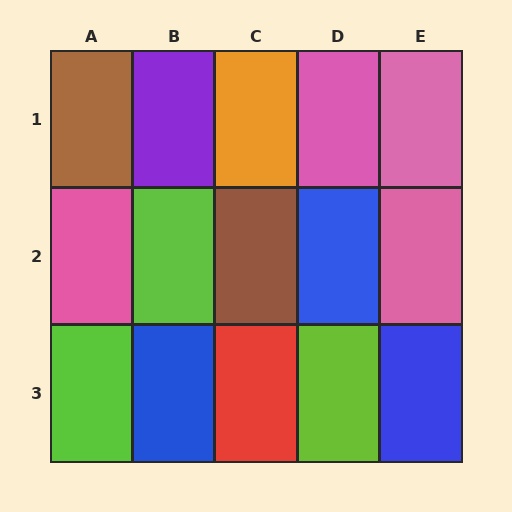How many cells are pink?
4 cells are pink.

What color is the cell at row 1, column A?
Brown.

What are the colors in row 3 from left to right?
Lime, blue, red, lime, blue.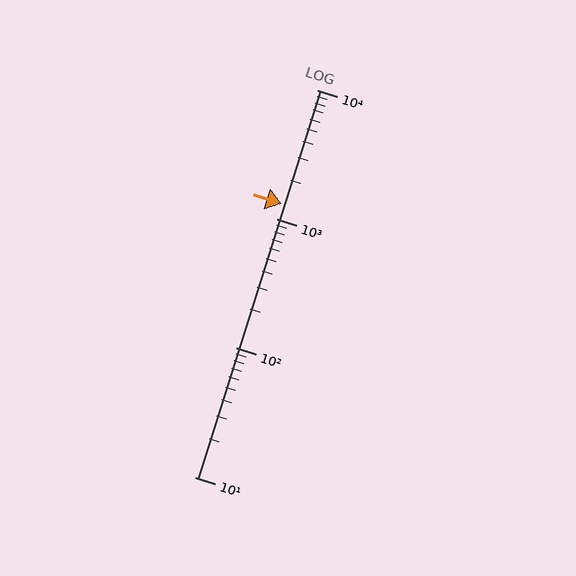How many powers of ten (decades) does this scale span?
The scale spans 3 decades, from 10 to 10000.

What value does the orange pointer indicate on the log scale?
The pointer indicates approximately 1300.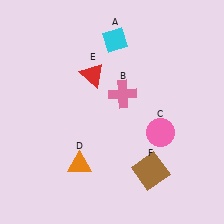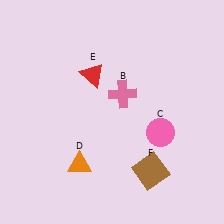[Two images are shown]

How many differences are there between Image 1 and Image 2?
There is 1 difference between the two images.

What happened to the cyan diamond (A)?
The cyan diamond (A) was removed in Image 2. It was in the top-right area of Image 1.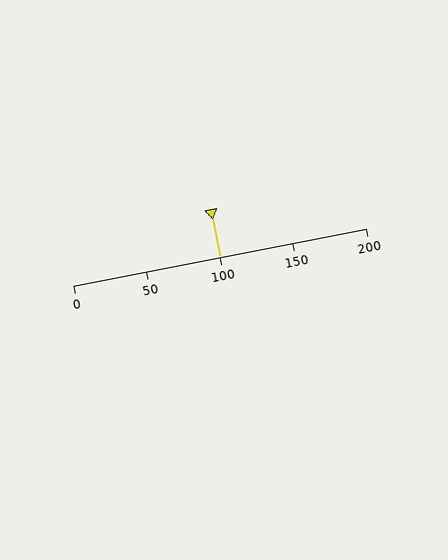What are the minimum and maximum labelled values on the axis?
The axis runs from 0 to 200.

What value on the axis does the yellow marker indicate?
The marker indicates approximately 100.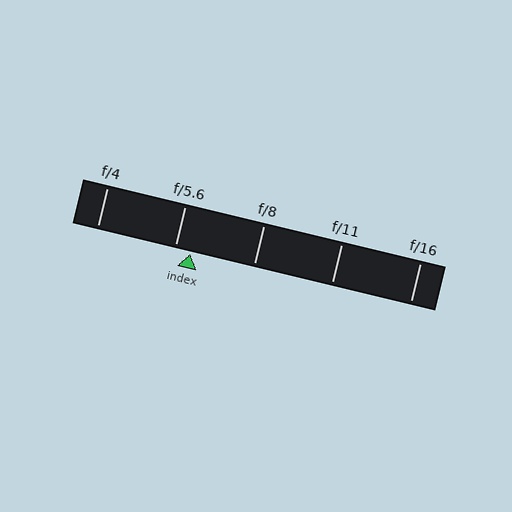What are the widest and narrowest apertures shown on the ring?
The widest aperture shown is f/4 and the narrowest is f/16.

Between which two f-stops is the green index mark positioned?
The index mark is between f/5.6 and f/8.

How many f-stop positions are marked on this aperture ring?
There are 5 f-stop positions marked.